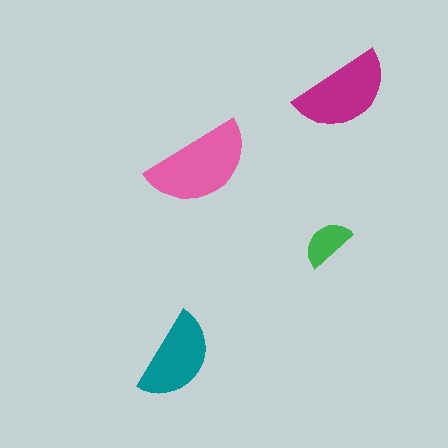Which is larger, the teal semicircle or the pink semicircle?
The pink one.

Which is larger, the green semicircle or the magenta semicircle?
The magenta one.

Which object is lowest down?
The teal semicircle is bottommost.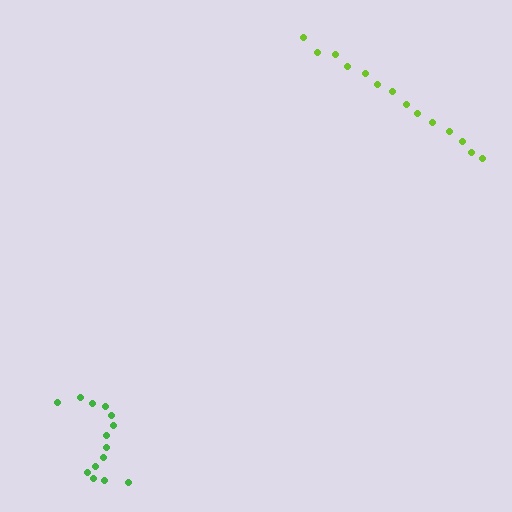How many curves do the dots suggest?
There are 2 distinct paths.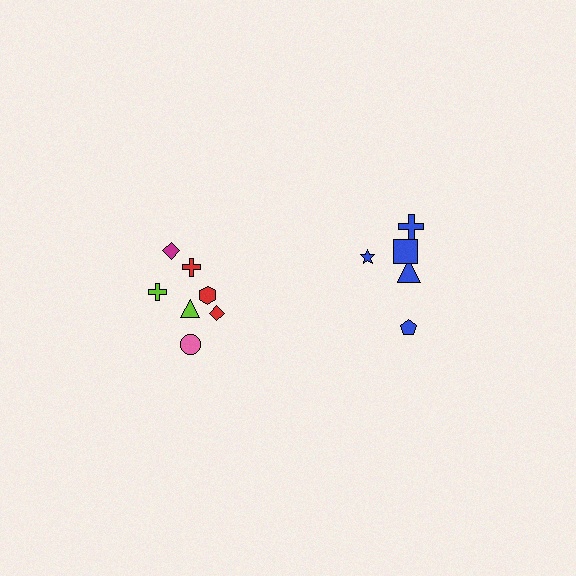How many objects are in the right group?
There are 5 objects.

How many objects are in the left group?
There are 7 objects.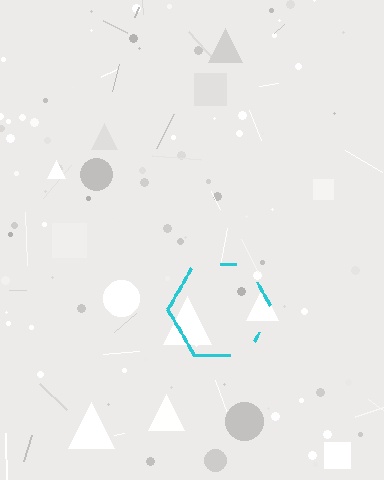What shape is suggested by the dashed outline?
The dashed outline suggests a hexagon.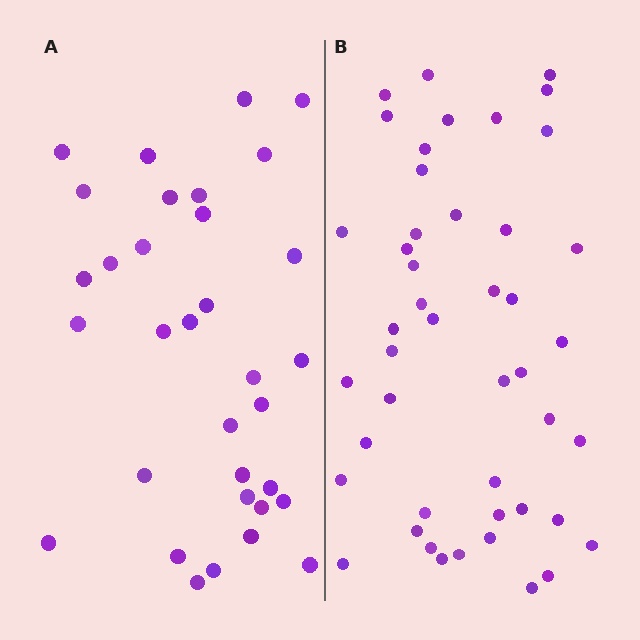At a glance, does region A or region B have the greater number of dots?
Region B (the right region) has more dots.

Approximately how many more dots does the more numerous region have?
Region B has approximately 15 more dots than region A.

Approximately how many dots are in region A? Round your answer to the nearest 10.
About 30 dots. (The exact count is 33, which rounds to 30.)